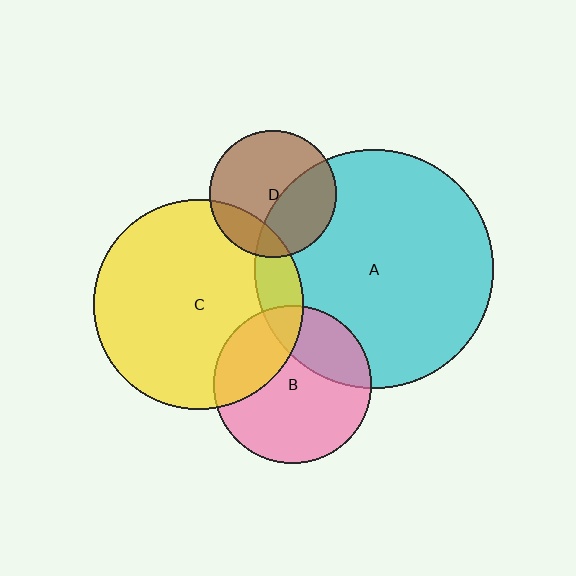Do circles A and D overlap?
Yes.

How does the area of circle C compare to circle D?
Approximately 2.7 times.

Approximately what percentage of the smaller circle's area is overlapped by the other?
Approximately 40%.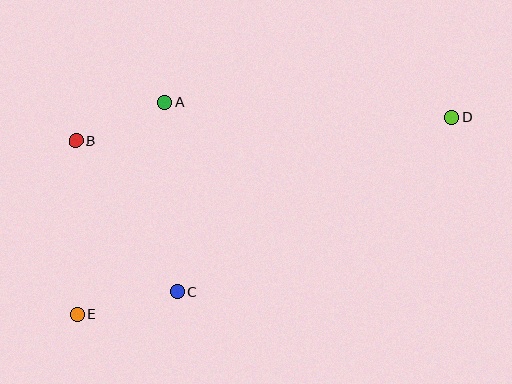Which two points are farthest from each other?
Points D and E are farthest from each other.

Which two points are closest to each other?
Points A and B are closest to each other.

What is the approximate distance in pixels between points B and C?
The distance between B and C is approximately 182 pixels.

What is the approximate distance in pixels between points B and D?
The distance between B and D is approximately 377 pixels.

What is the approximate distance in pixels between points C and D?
The distance between C and D is approximately 325 pixels.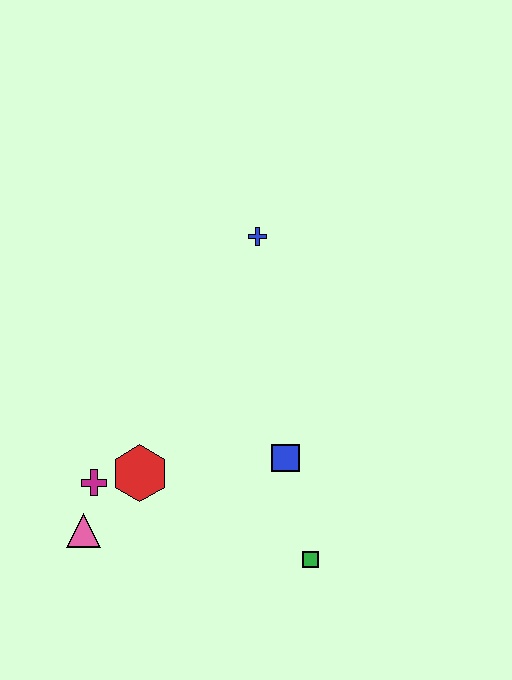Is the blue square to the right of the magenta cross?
Yes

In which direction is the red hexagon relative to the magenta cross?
The red hexagon is to the right of the magenta cross.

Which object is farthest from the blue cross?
The pink triangle is farthest from the blue cross.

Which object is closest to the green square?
The blue square is closest to the green square.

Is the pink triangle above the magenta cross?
No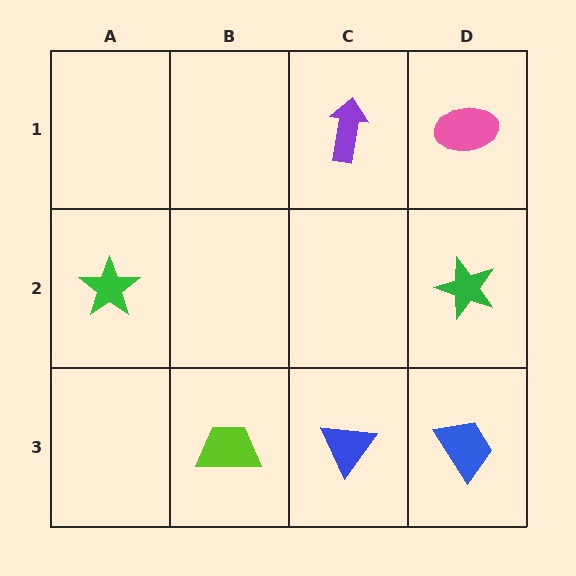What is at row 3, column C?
A blue triangle.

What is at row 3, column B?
A lime trapezoid.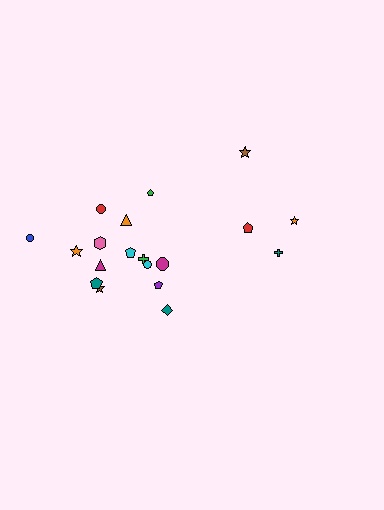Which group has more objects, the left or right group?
The left group.